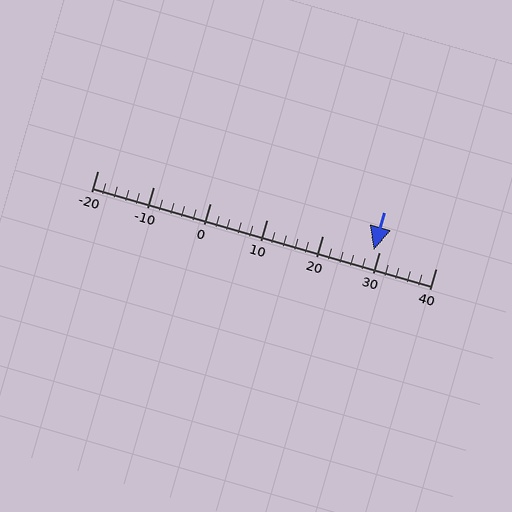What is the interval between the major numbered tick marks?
The major tick marks are spaced 10 units apart.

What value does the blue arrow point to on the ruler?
The blue arrow points to approximately 29.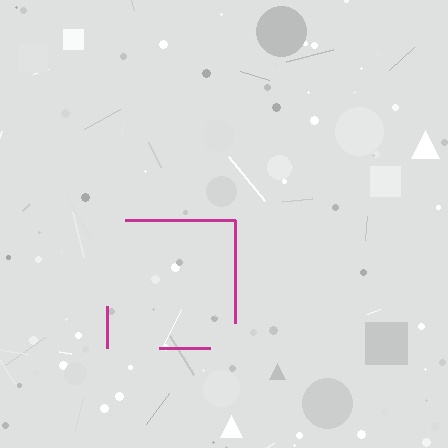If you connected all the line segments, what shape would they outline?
They would outline a square.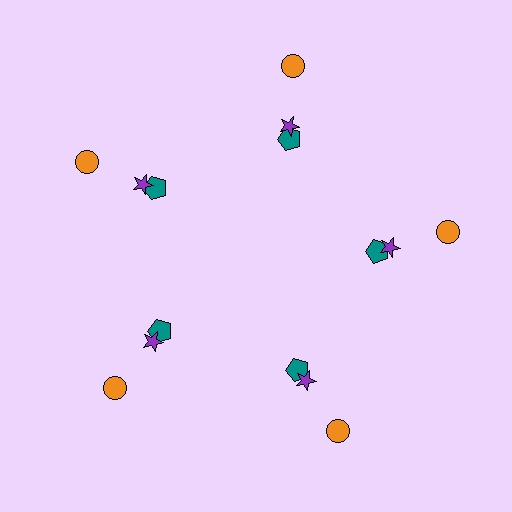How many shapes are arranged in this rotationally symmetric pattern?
There are 15 shapes, arranged in 5 groups of 3.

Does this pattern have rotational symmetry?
Yes, this pattern has 5-fold rotational symmetry. It looks the same after rotating 72 degrees around the center.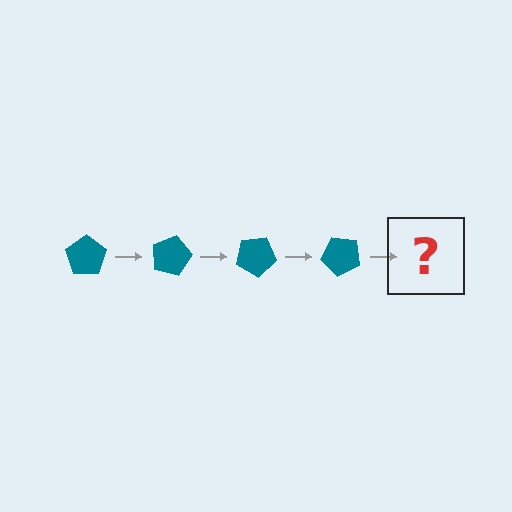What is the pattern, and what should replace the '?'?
The pattern is that the pentagon rotates 15 degrees each step. The '?' should be a teal pentagon rotated 60 degrees.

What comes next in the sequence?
The next element should be a teal pentagon rotated 60 degrees.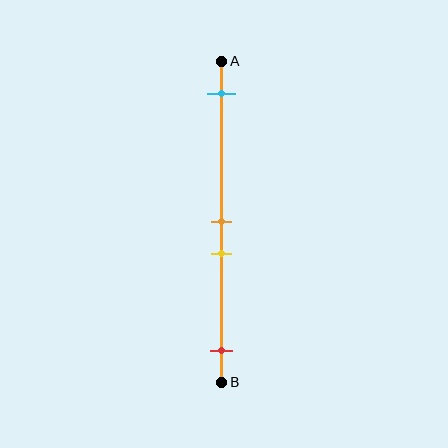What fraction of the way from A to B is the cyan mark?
The cyan mark is approximately 10% (0.1) of the way from A to B.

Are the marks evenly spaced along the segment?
No, the marks are not evenly spaced.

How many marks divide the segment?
There are 4 marks dividing the segment.